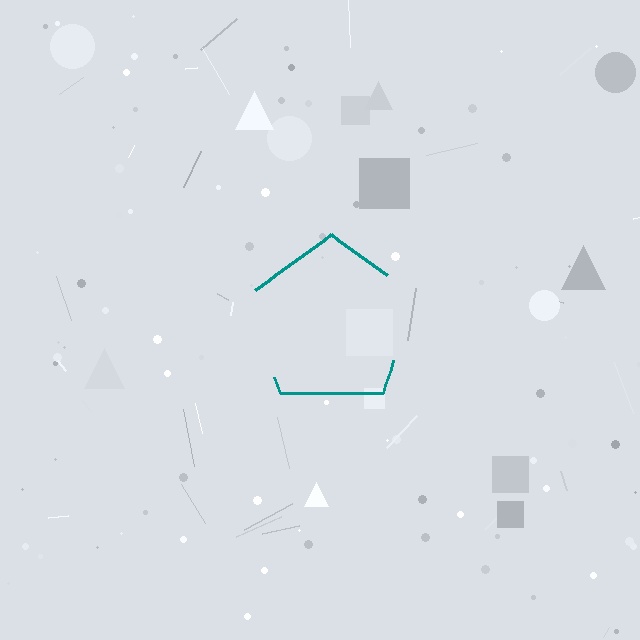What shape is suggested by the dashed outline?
The dashed outline suggests a pentagon.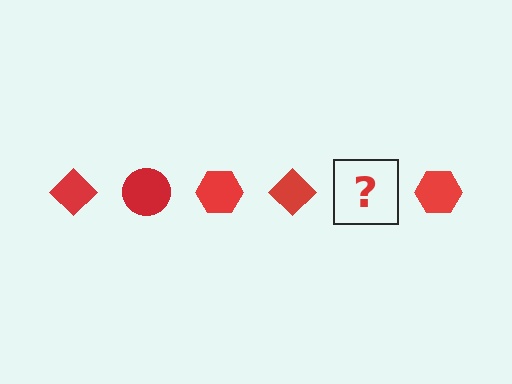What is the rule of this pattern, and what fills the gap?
The rule is that the pattern cycles through diamond, circle, hexagon shapes in red. The gap should be filled with a red circle.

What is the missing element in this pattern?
The missing element is a red circle.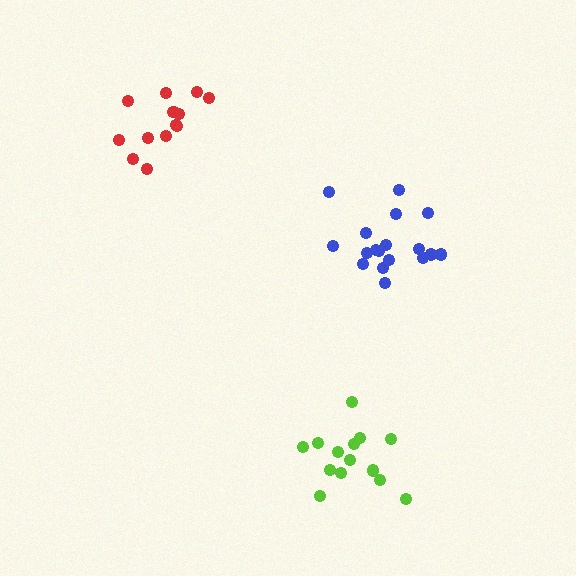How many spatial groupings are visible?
There are 3 spatial groupings.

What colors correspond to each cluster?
The clusters are colored: lime, blue, red.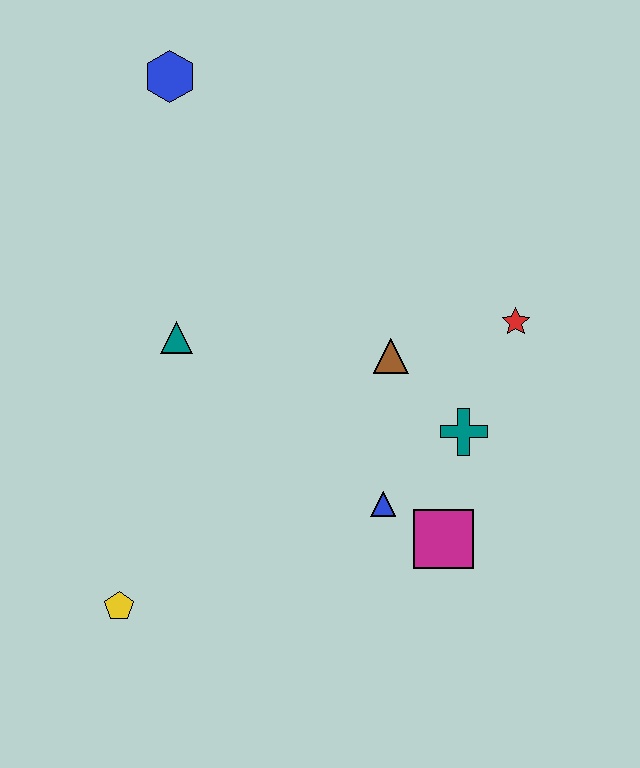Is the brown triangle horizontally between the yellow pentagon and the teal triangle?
No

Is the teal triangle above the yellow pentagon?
Yes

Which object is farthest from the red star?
The yellow pentagon is farthest from the red star.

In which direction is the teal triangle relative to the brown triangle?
The teal triangle is to the left of the brown triangle.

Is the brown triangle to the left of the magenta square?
Yes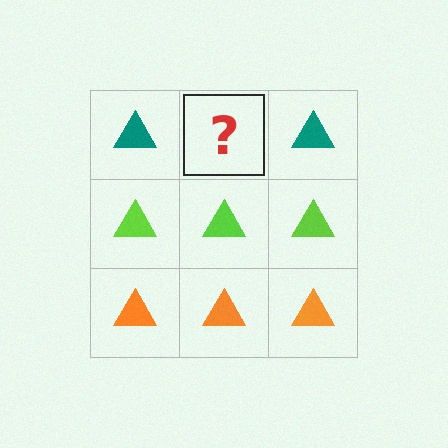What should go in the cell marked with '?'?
The missing cell should contain a teal triangle.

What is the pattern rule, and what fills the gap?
The rule is that each row has a consistent color. The gap should be filled with a teal triangle.